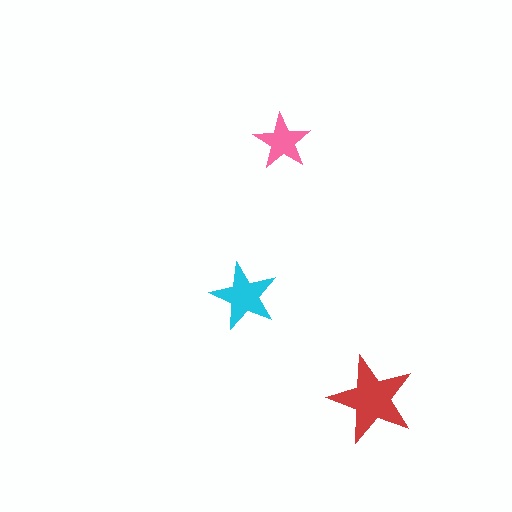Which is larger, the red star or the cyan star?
The red one.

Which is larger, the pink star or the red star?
The red one.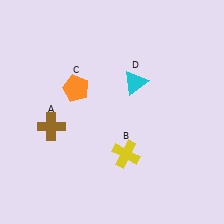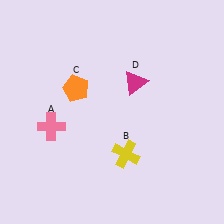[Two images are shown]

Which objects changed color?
A changed from brown to pink. D changed from cyan to magenta.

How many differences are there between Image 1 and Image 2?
There are 2 differences between the two images.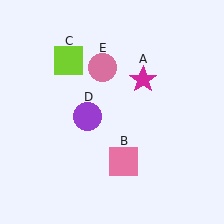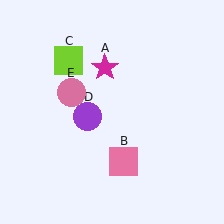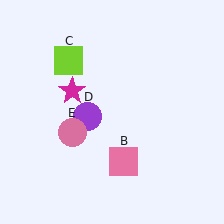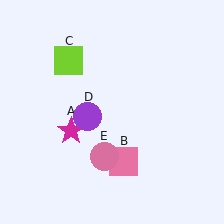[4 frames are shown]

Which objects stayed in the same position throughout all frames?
Pink square (object B) and lime square (object C) and purple circle (object D) remained stationary.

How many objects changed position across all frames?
2 objects changed position: magenta star (object A), pink circle (object E).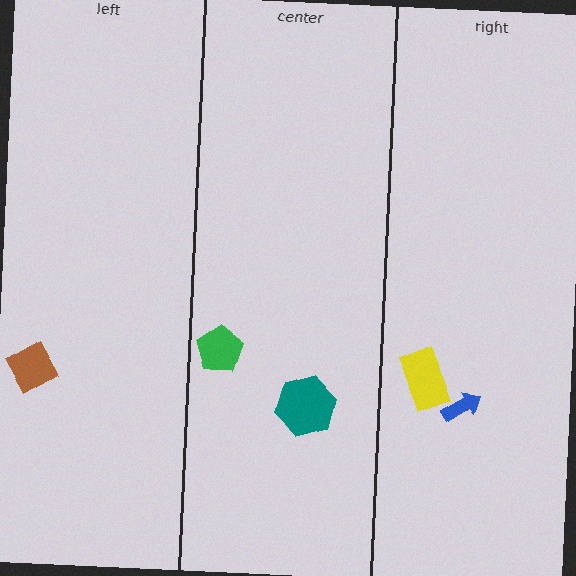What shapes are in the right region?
The blue arrow, the yellow rectangle.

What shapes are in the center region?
The teal hexagon, the green pentagon.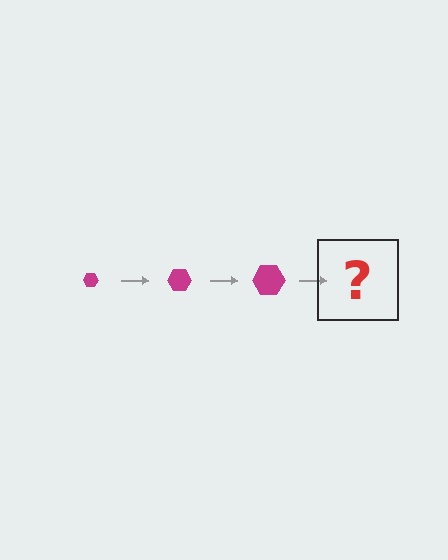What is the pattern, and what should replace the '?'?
The pattern is that the hexagon gets progressively larger each step. The '?' should be a magenta hexagon, larger than the previous one.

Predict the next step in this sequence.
The next step is a magenta hexagon, larger than the previous one.